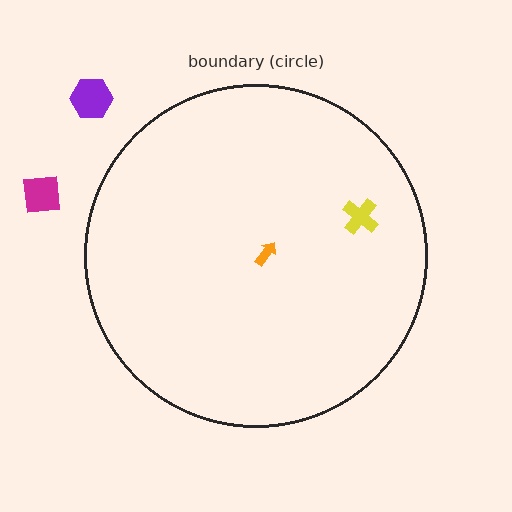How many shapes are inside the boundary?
2 inside, 2 outside.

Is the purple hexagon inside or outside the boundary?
Outside.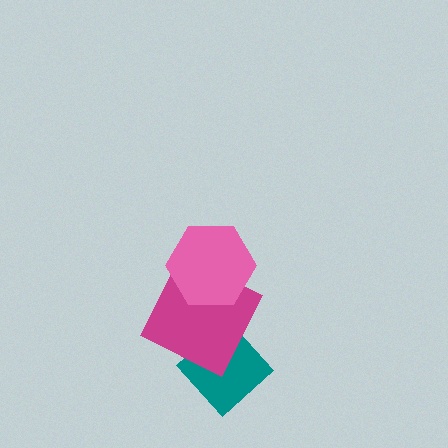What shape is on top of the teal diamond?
The magenta square is on top of the teal diamond.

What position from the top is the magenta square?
The magenta square is 2nd from the top.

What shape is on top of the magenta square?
The pink hexagon is on top of the magenta square.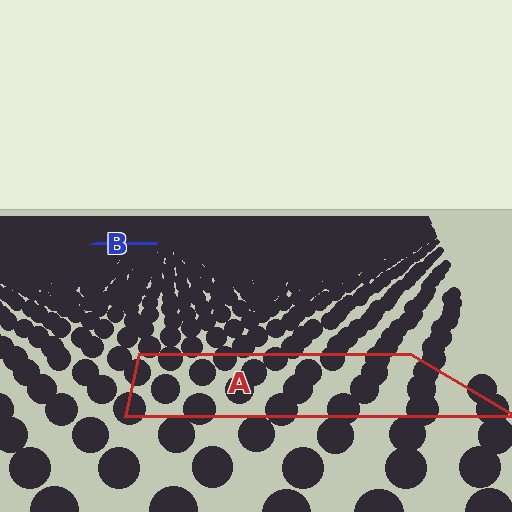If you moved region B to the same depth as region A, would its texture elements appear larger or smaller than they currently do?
They would appear larger. At a closer depth, the same texture elements are projected at a bigger on-screen size.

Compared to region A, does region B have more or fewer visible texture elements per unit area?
Region B has more texture elements per unit area — they are packed more densely because it is farther away.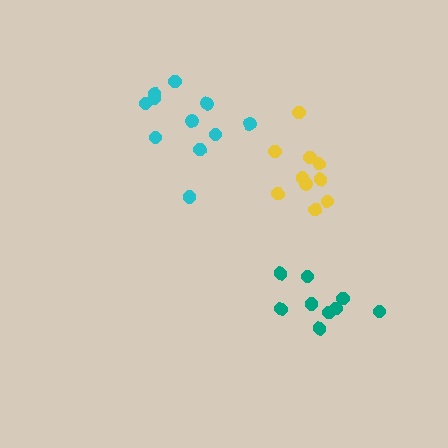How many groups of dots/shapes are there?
There are 3 groups.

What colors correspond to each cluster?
The clusters are colored: yellow, teal, cyan.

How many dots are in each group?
Group 1: 10 dots, Group 2: 9 dots, Group 3: 11 dots (30 total).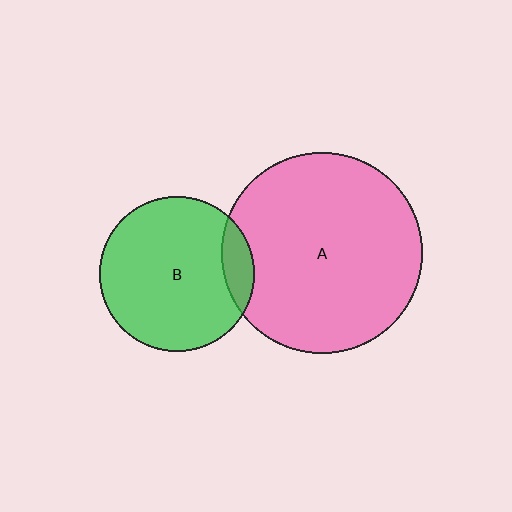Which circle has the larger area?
Circle A (pink).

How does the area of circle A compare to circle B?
Approximately 1.7 times.